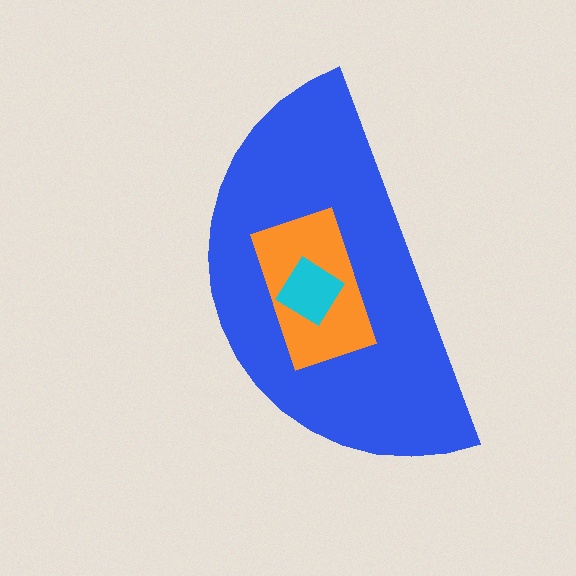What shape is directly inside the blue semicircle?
The orange rectangle.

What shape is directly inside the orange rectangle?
The cyan diamond.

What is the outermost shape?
The blue semicircle.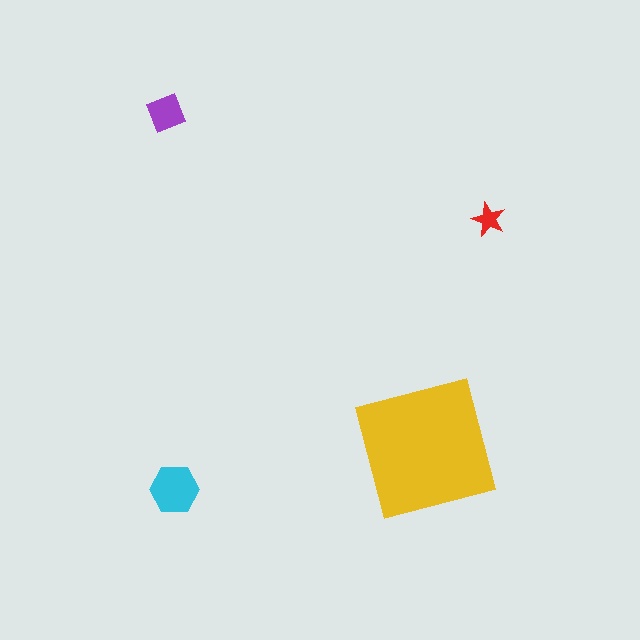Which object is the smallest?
The red star.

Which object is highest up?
The purple diamond is topmost.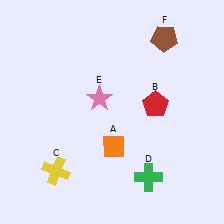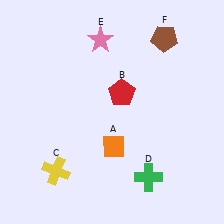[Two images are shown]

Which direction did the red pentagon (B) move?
The red pentagon (B) moved left.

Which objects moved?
The objects that moved are: the red pentagon (B), the pink star (E).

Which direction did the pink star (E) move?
The pink star (E) moved up.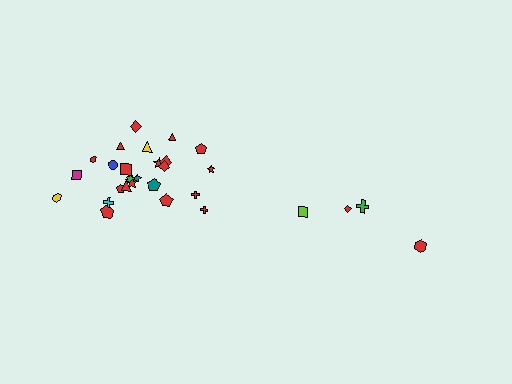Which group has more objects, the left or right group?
The left group.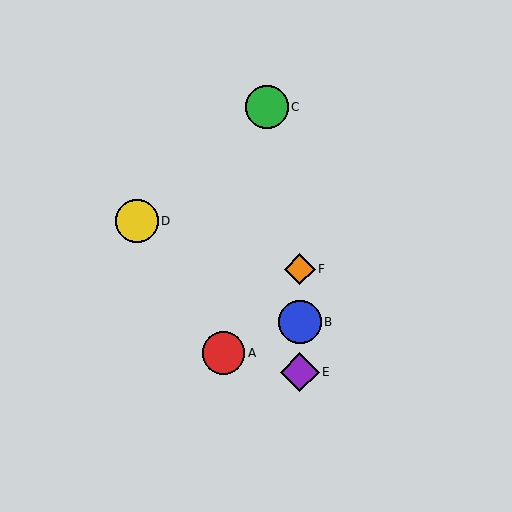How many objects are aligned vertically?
3 objects (B, E, F) are aligned vertically.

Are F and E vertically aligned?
Yes, both are at x≈300.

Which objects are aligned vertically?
Objects B, E, F are aligned vertically.